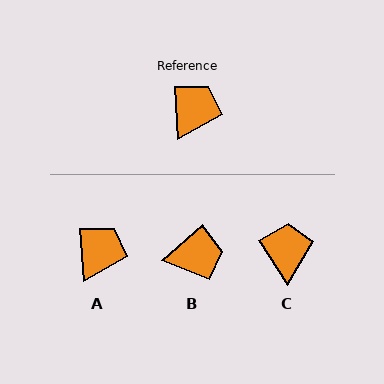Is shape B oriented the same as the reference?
No, it is off by about 52 degrees.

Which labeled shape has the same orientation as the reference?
A.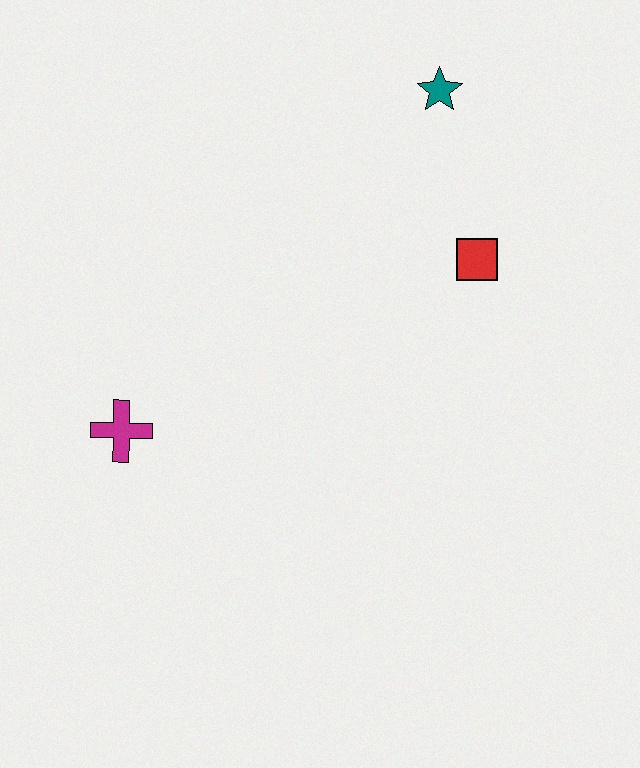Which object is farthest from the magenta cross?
The teal star is farthest from the magenta cross.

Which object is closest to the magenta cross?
The red square is closest to the magenta cross.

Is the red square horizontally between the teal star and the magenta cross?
No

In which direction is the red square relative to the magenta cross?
The red square is to the right of the magenta cross.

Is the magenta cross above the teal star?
No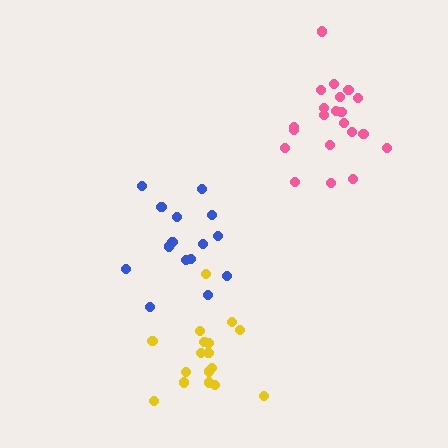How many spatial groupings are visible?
There are 3 spatial groupings.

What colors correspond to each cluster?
The clusters are colored: blue, pink, yellow.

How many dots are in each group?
Group 1: 15 dots, Group 2: 21 dots, Group 3: 17 dots (53 total).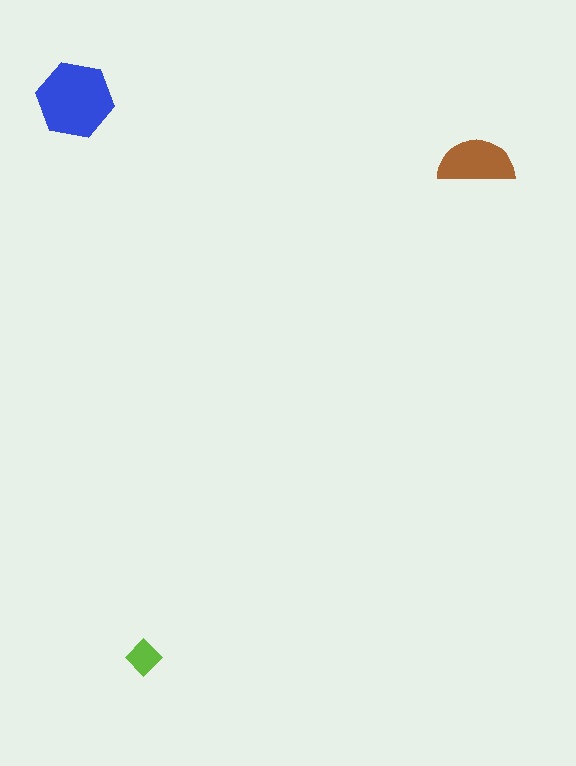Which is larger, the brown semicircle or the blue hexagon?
The blue hexagon.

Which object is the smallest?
The lime diamond.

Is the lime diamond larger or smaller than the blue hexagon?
Smaller.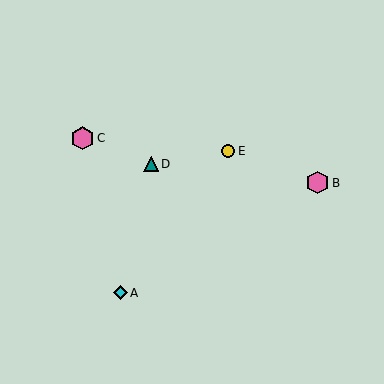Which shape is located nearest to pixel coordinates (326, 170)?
The pink hexagon (labeled B) at (318, 183) is nearest to that location.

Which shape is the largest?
The pink hexagon (labeled C) is the largest.